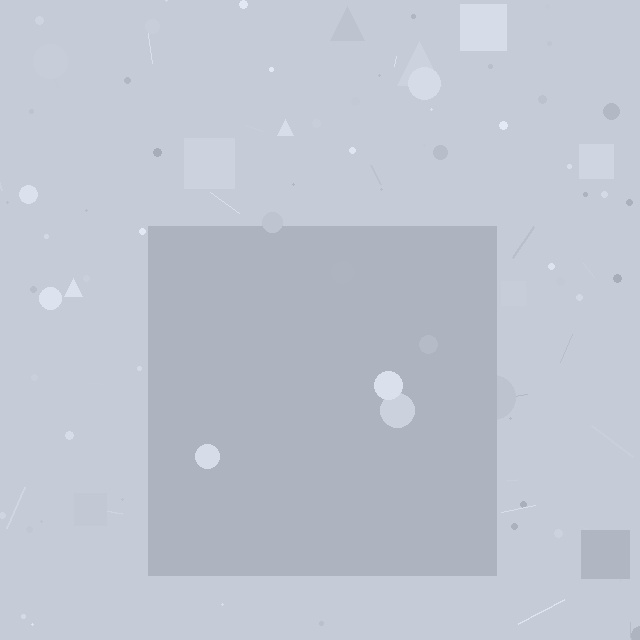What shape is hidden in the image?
A square is hidden in the image.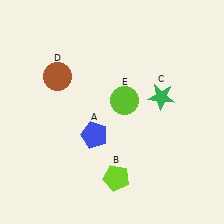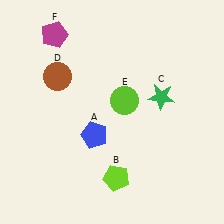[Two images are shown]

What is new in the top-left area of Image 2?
A magenta pentagon (F) was added in the top-left area of Image 2.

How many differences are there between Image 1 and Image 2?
There is 1 difference between the two images.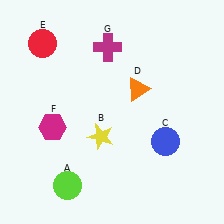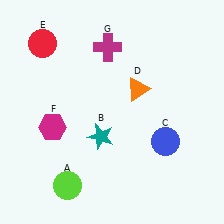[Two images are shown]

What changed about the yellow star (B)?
In Image 1, B is yellow. In Image 2, it changed to teal.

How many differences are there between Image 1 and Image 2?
There is 1 difference between the two images.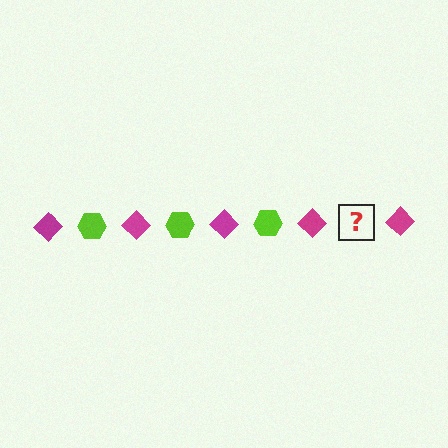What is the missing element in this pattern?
The missing element is a lime hexagon.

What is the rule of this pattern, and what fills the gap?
The rule is that the pattern alternates between magenta diamond and lime hexagon. The gap should be filled with a lime hexagon.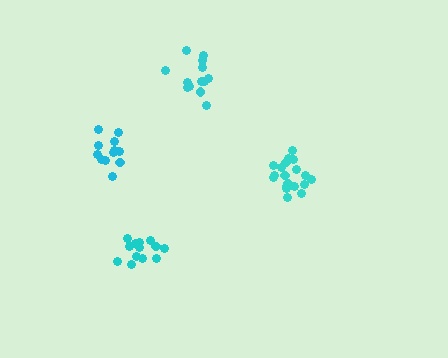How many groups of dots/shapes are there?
There are 4 groups.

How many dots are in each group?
Group 1: 13 dots, Group 2: 13 dots, Group 3: 19 dots, Group 4: 14 dots (59 total).